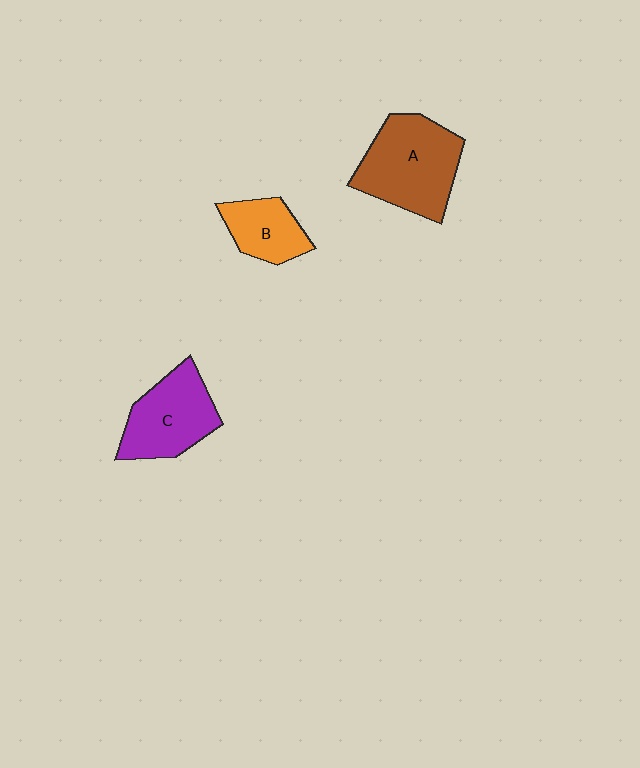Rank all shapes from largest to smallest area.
From largest to smallest: A (brown), C (purple), B (orange).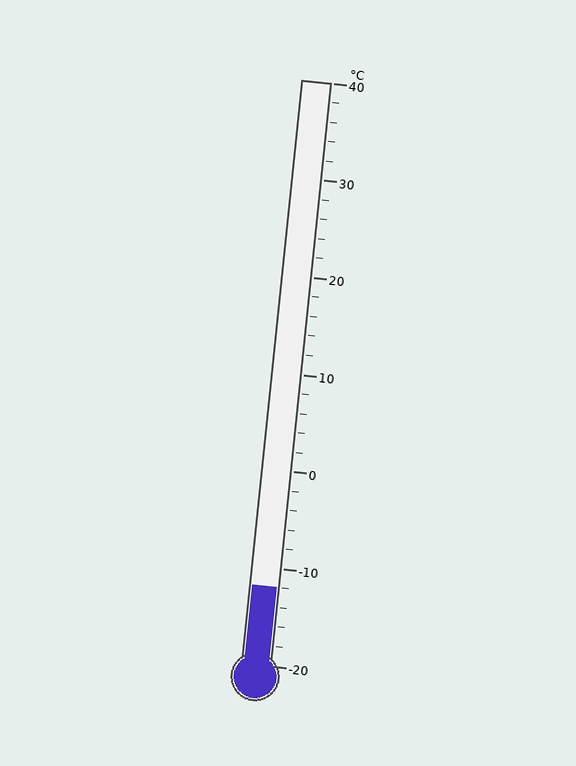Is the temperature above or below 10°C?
The temperature is below 10°C.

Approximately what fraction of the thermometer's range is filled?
The thermometer is filled to approximately 15% of its range.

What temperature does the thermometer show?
The thermometer shows approximately -12°C.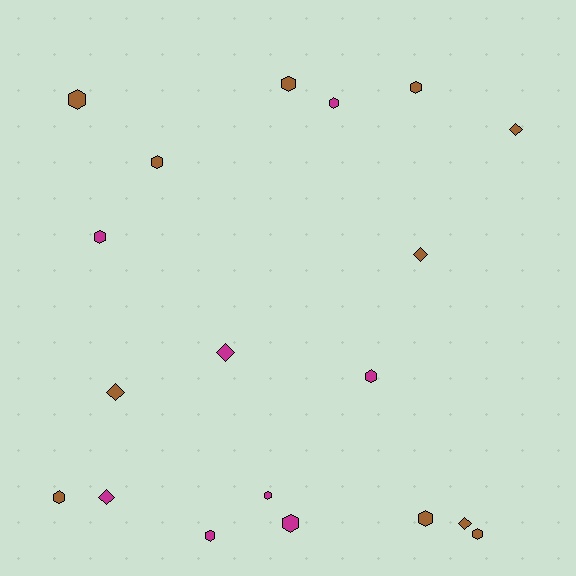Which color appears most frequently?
Brown, with 11 objects.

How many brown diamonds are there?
There are 4 brown diamonds.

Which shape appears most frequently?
Hexagon, with 13 objects.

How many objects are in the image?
There are 19 objects.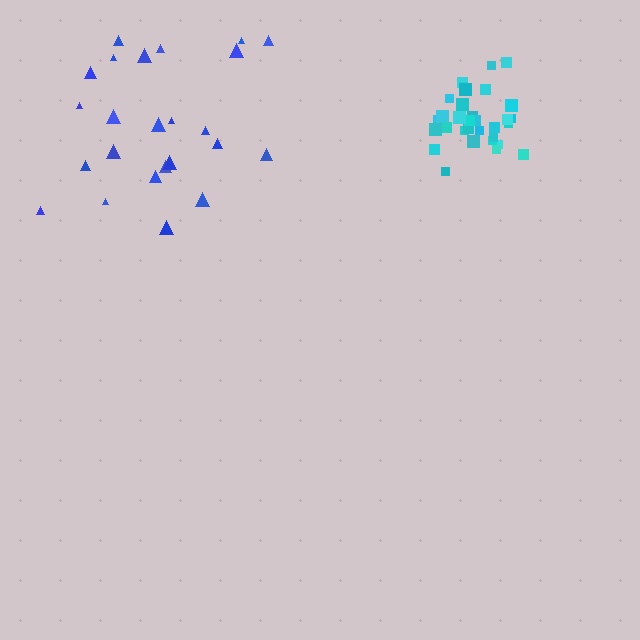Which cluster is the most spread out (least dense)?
Blue.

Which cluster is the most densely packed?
Cyan.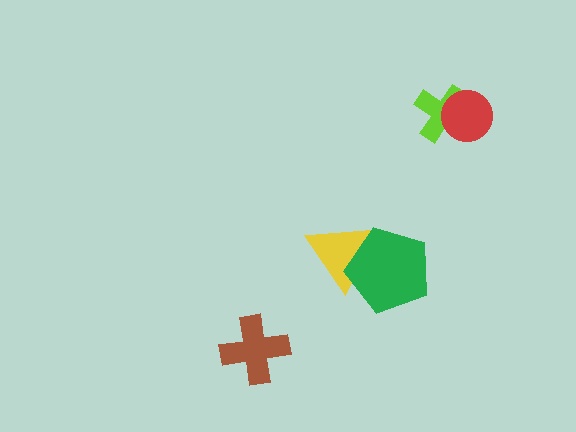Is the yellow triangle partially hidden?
Yes, it is partially covered by another shape.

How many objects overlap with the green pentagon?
1 object overlaps with the green pentagon.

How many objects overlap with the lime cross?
1 object overlaps with the lime cross.